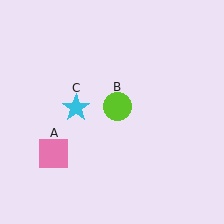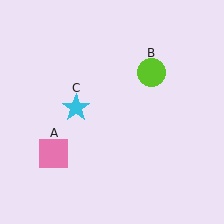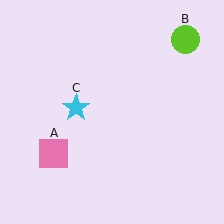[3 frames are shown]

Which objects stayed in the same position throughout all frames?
Pink square (object A) and cyan star (object C) remained stationary.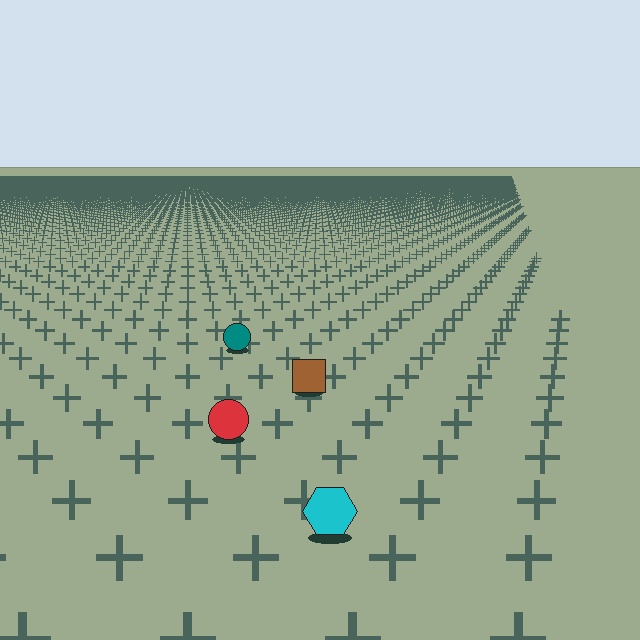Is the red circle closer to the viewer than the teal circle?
Yes. The red circle is closer — you can tell from the texture gradient: the ground texture is coarser near it.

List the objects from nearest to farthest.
From nearest to farthest: the cyan hexagon, the red circle, the brown square, the teal circle.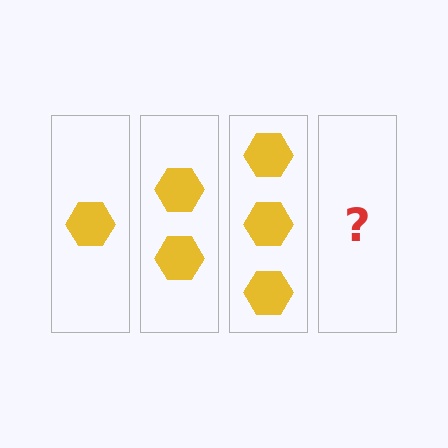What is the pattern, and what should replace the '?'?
The pattern is that each step adds one more hexagon. The '?' should be 4 hexagons.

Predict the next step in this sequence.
The next step is 4 hexagons.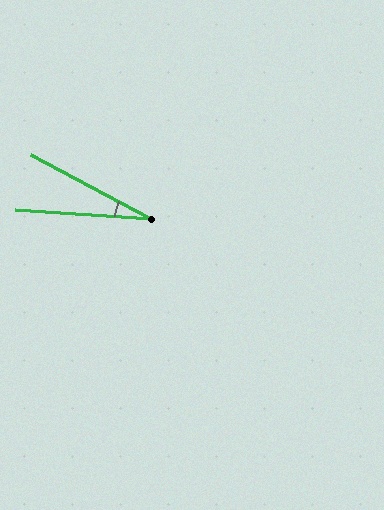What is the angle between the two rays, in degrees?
Approximately 25 degrees.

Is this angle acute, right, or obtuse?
It is acute.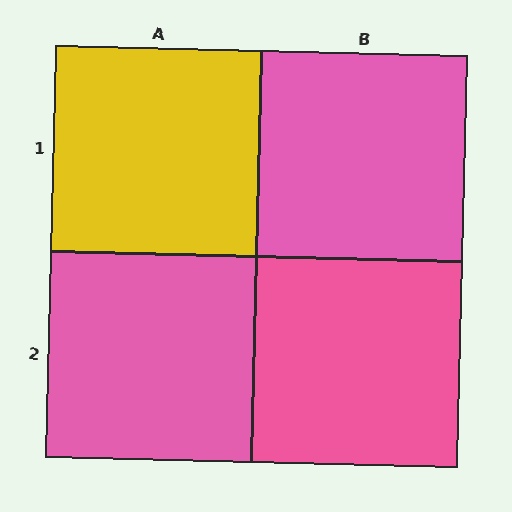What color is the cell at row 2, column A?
Pink.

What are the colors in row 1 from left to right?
Yellow, pink.